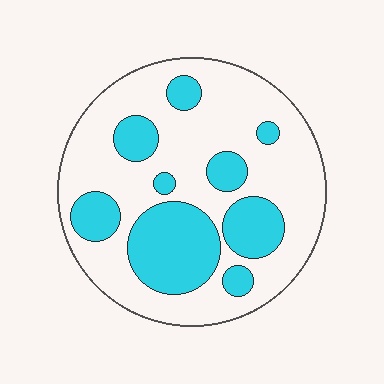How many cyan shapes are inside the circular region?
9.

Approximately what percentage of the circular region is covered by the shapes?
Approximately 30%.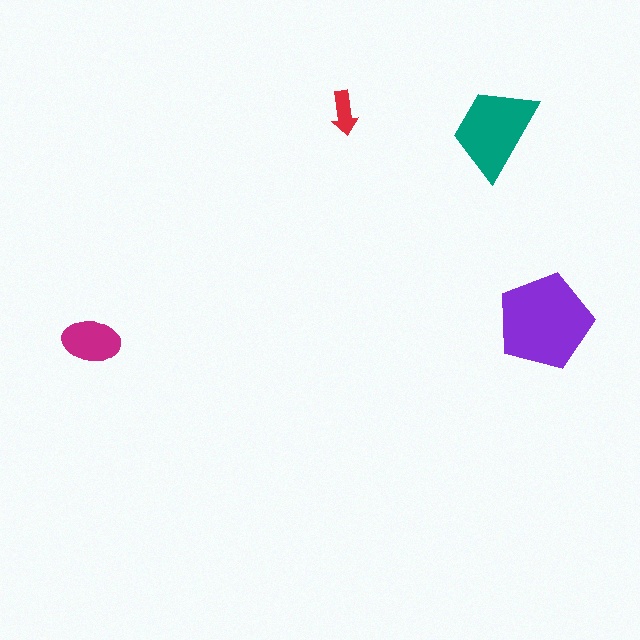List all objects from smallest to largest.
The red arrow, the magenta ellipse, the teal trapezoid, the purple pentagon.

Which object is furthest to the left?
The magenta ellipse is leftmost.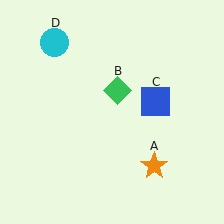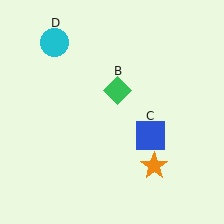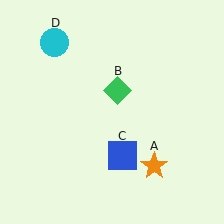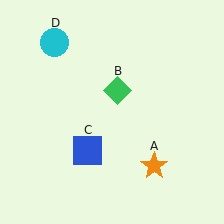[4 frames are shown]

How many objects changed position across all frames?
1 object changed position: blue square (object C).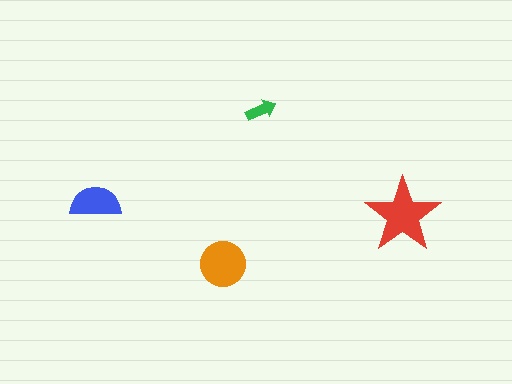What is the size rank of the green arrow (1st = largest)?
4th.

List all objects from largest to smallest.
The red star, the orange circle, the blue semicircle, the green arrow.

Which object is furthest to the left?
The blue semicircle is leftmost.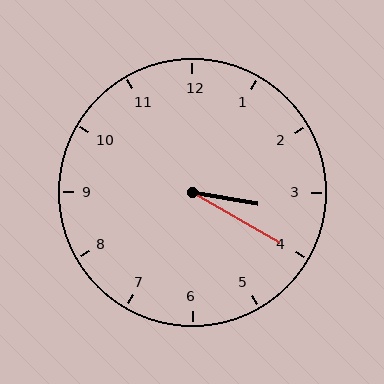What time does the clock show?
3:20.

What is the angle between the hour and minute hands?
Approximately 20 degrees.